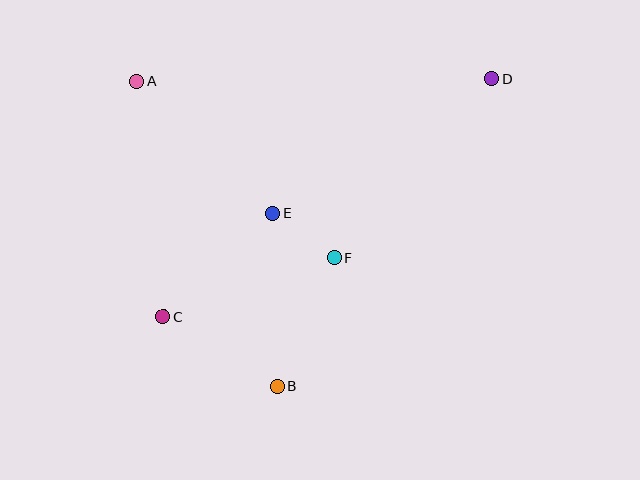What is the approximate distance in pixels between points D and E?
The distance between D and E is approximately 257 pixels.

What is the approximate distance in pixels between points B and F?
The distance between B and F is approximately 141 pixels.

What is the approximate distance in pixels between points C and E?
The distance between C and E is approximately 151 pixels.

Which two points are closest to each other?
Points E and F are closest to each other.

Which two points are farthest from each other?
Points C and D are farthest from each other.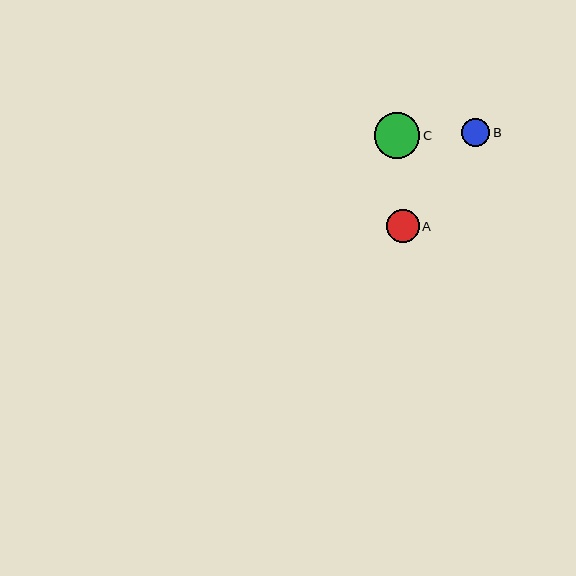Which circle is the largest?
Circle C is the largest with a size of approximately 46 pixels.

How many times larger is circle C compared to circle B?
Circle C is approximately 1.6 times the size of circle B.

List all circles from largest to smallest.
From largest to smallest: C, A, B.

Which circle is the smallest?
Circle B is the smallest with a size of approximately 28 pixels.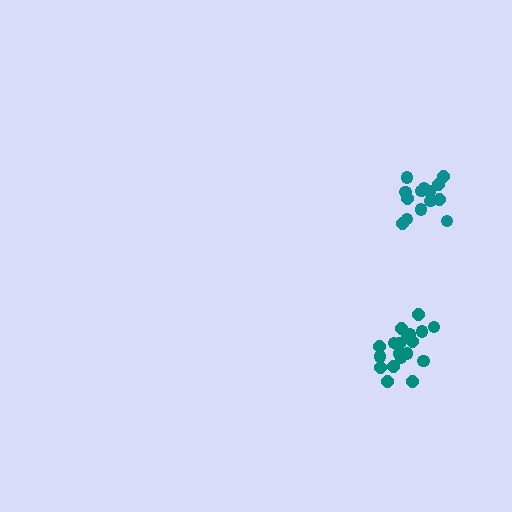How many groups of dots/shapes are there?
There are 2 groups.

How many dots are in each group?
Group 1: 20 dots, Group 2: 14 dots (34 total).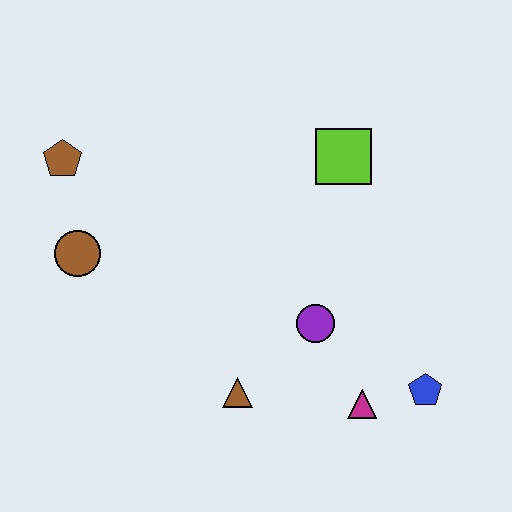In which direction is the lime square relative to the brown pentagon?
The lime square is to the right of the brown pentagon.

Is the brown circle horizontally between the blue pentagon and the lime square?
No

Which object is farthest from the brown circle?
The blue pentagon is farthest from the brown circle.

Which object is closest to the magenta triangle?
The blue pentagon is closest to the magenta triangle.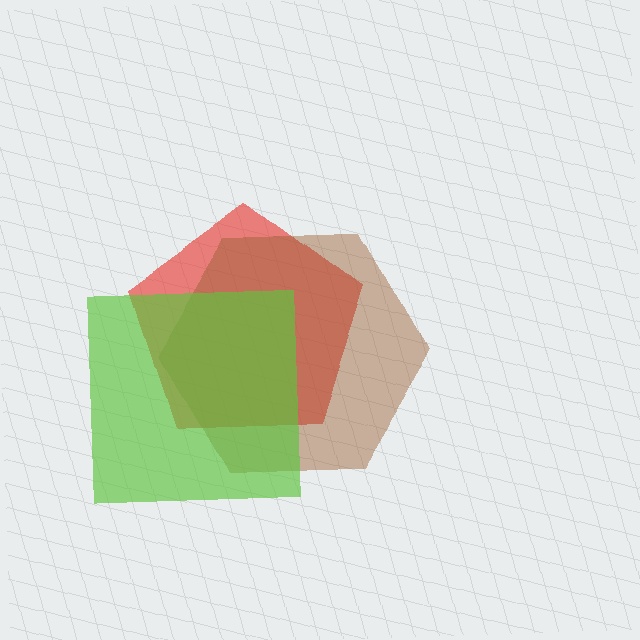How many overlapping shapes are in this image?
There are 3 overlapping shapes in the image.